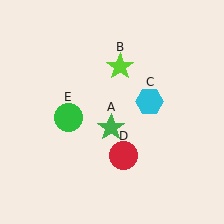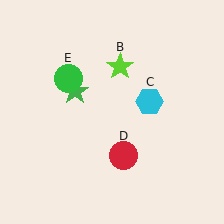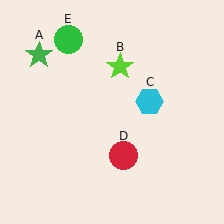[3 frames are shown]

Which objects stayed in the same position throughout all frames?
Lime star (object B) and cyan hexagon (object C) and red circle (object D) remained stationary.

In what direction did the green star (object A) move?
The green star (object A) moved up and to the left.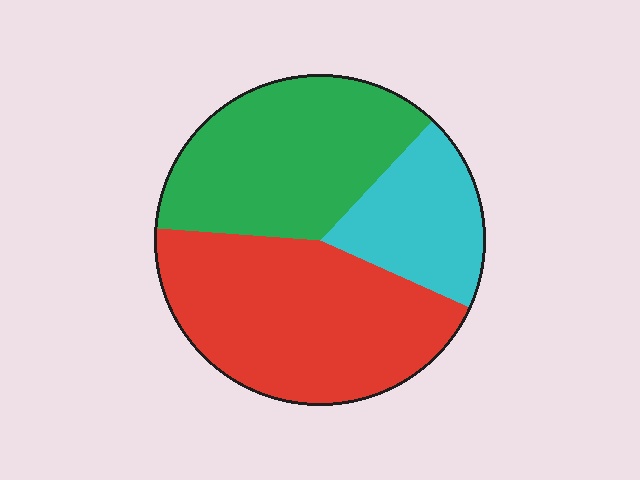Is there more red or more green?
Red.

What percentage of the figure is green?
Green covers 36% of the figure.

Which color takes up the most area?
Red, at roughly 45%.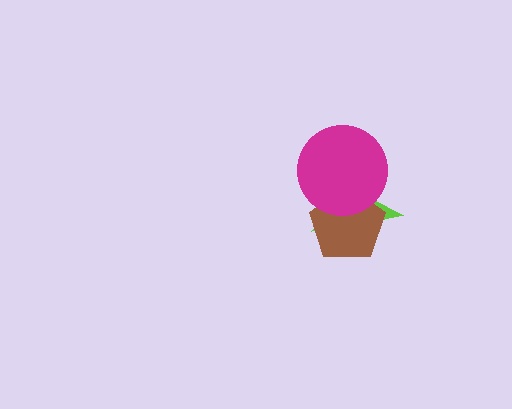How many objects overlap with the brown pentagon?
2 objects overlap with the brown pentagon.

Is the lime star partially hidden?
Yes, it is partially covered by another shape.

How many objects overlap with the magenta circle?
2 objects overlap with the magenta circle.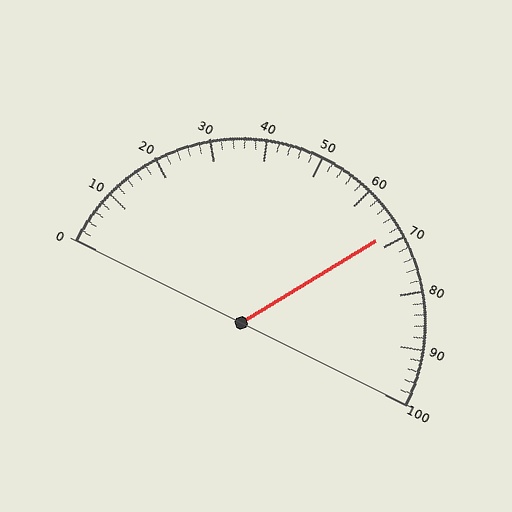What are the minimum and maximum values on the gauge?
The gauge ranges from 0 to 100.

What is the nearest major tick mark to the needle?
The nearest major tick mark is 70.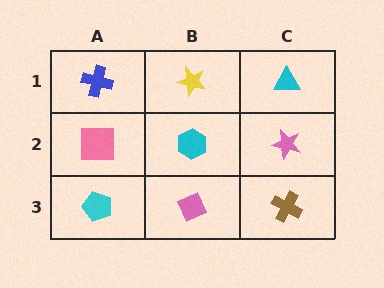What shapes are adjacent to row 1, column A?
A pink square (row 2, column A), a yellow star (row 1, column B).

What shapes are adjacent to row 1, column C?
A pink star (row 2, column C), a yellow star (row 1, column B).